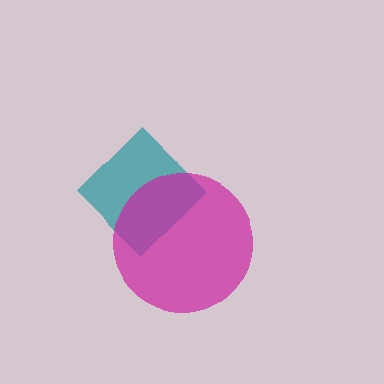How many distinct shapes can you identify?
There are 2 distinct shapes: a teal diamond, a magenta circle.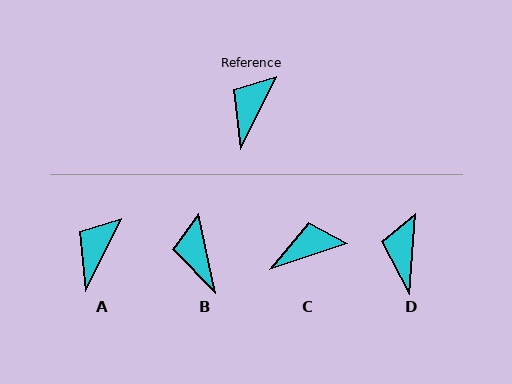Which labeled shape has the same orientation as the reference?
A.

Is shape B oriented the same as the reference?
No, it is off by about 38 degrees.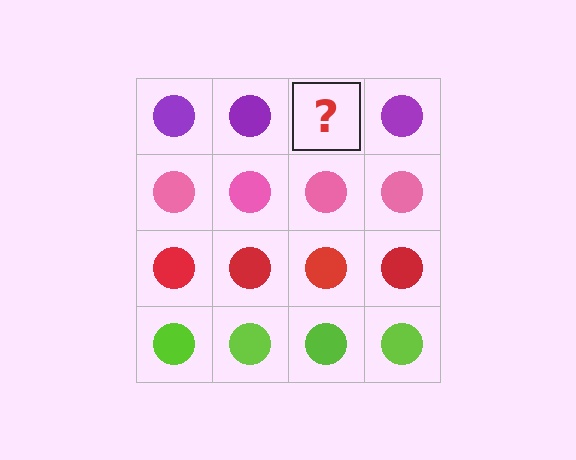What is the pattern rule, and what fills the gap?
The rule is that each row has a consistent color. The gap should be filled with a purple circle.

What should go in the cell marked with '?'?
The missing cell should contain a purple circle.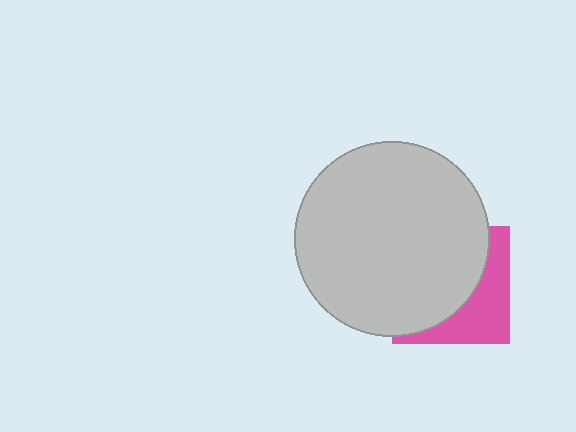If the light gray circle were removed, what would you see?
You would see the complete pink square.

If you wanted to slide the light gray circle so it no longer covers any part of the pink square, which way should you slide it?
Slide it toward the upper-left — that is the most direct way to separate the two shapes.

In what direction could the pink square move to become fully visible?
The pink square could move toward the lower-right. That would shift it out from behind the light gray circle entirely.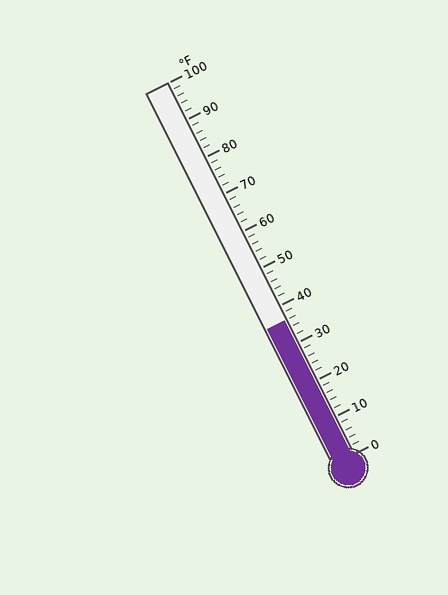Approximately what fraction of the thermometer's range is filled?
The thermometer is filled to approximately 35% of its range.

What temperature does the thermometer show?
The thermometer shows approximately 36°F.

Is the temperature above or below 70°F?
The temperature is below 70°F.